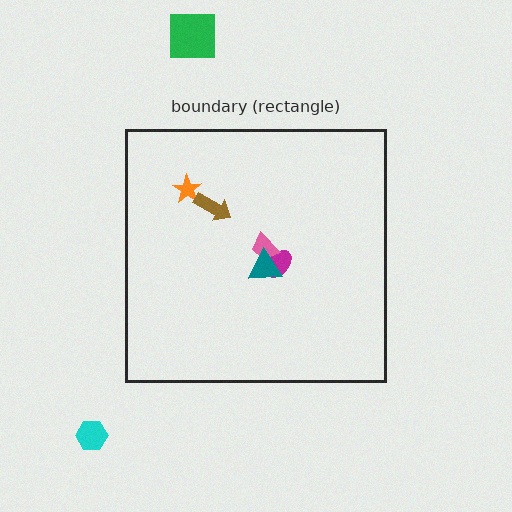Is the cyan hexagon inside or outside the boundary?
Outside.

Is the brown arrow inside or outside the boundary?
Inside.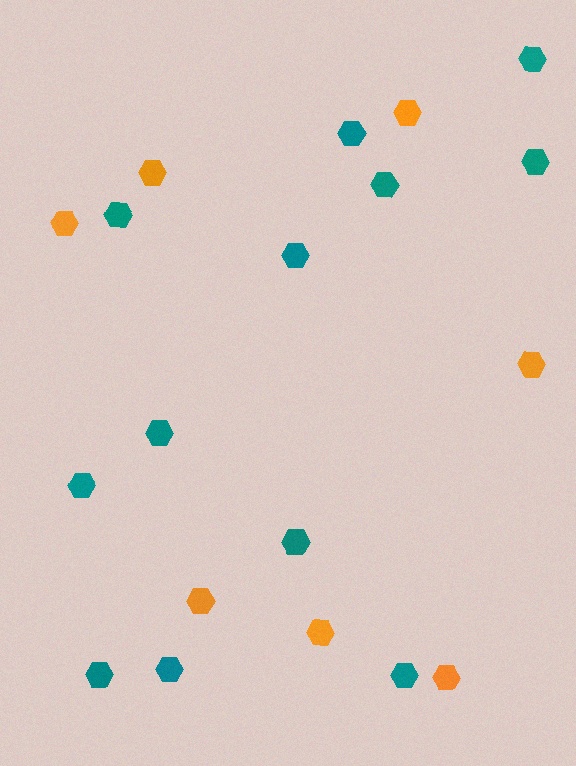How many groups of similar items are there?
There are 2 groups: one group of teal hexagons (12) and one group of orange hexagons (7).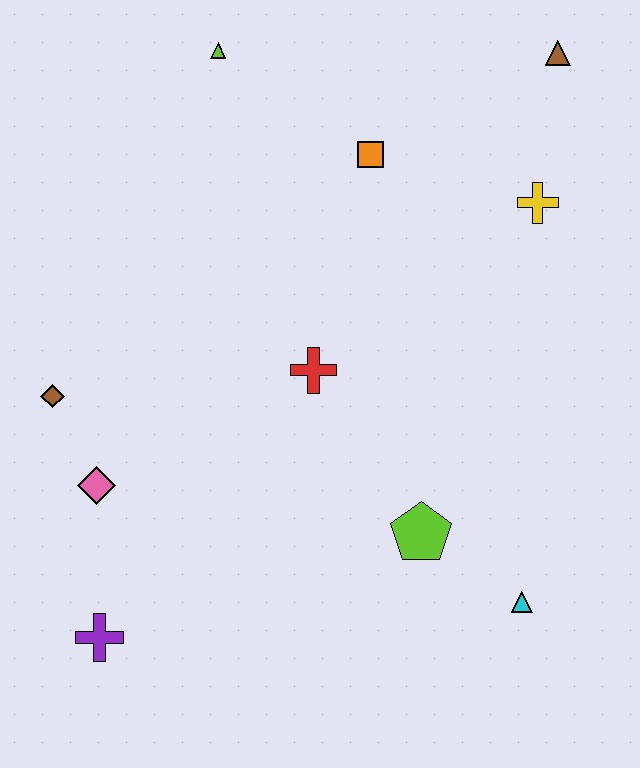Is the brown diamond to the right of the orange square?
No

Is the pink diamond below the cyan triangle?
No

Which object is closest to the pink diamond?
The brown diamond is closest to the pink diamond.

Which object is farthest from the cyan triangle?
The lime triangle is farthest from the cyan triangle.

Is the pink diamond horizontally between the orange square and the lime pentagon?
No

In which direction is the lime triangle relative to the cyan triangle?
The lime triangle is above the cyan triangle.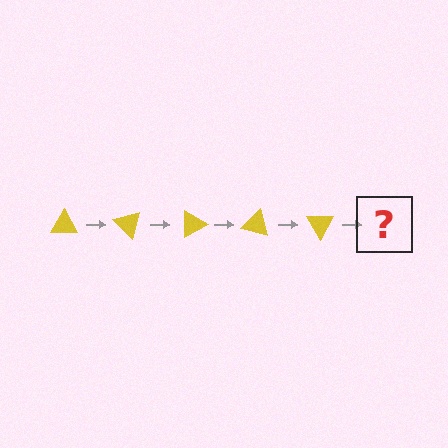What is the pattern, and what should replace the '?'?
The pattern is that the triangle rotates 45 degrees each step. The '?' should be a yellow triangle rotated 225 degrees.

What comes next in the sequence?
The next element should be a yellow triangle rotated 225 degrees.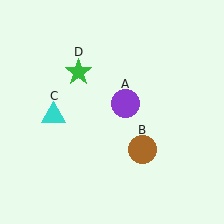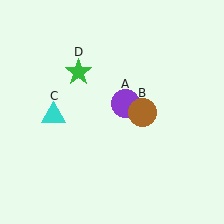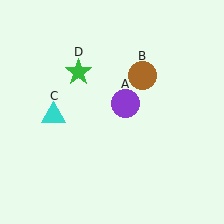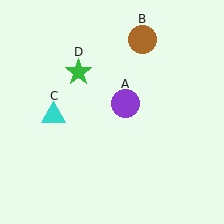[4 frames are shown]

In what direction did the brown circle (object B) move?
The brown circle (object B) moved up.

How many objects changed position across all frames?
1 object changed position: brown circle (object B).